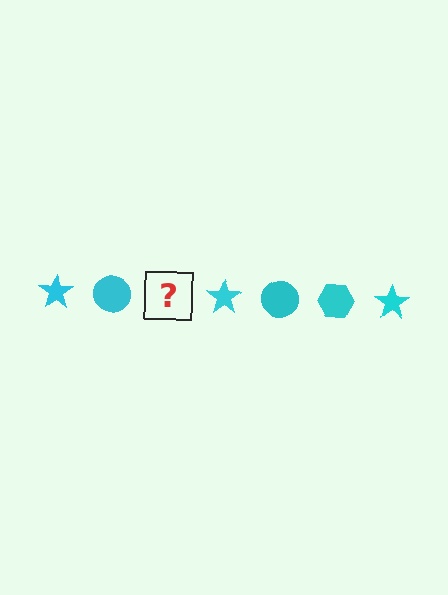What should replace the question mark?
The question mark should be replaced with a cyan hexagon.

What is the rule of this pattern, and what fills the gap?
The rule is that the pattern cycles through star, circle, hexagon shapes in cyan. The gap should be filled with a cyan hexagon.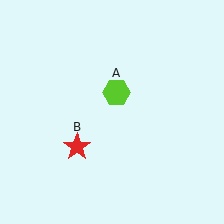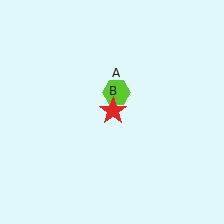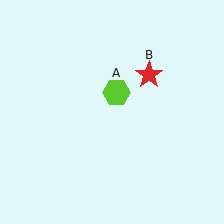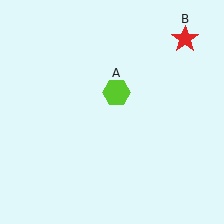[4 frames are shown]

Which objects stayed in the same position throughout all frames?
Lime hexagon (object A) remained stationary.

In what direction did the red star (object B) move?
The red star (object B) moved up and to the right.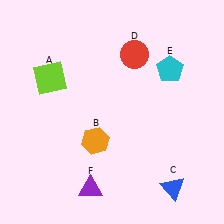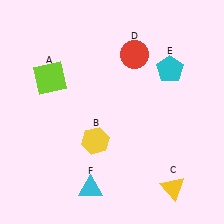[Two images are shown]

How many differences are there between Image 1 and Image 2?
There are 3 differences between the two images.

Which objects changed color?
B changed from orange to yellow. C changed from blue to yellow. F changed from purple to cyan.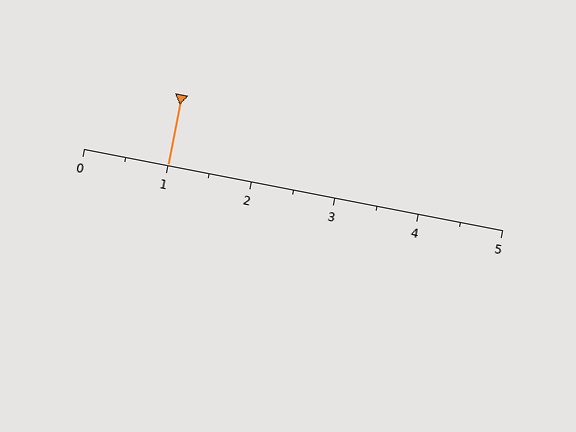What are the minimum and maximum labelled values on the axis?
The axis runs from 0 to 5.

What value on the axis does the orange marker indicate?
The marker indicates approximately 1.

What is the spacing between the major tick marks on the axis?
The major ticks are spaced 1 apart.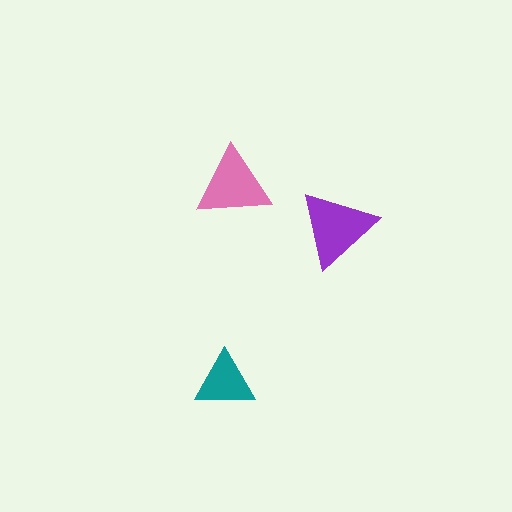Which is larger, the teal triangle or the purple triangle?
The purple one.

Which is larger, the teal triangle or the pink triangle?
The pink one.